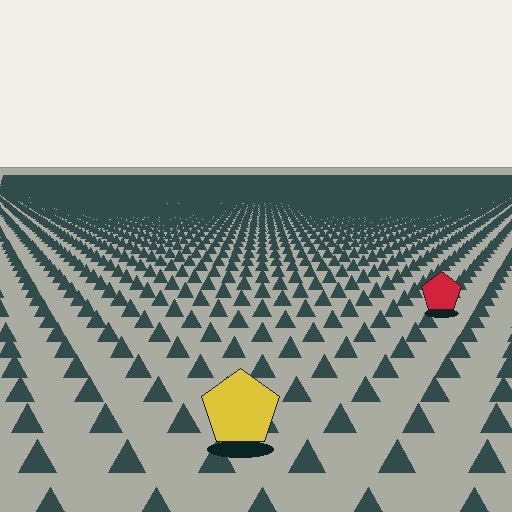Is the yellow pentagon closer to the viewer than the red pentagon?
Yes. The yellow pentagon is closer — you can tell from the texture gradient: the ground texture is coarser near it.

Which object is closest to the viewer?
The yellow pentagon is closest. The texture marks near it are larger and more spread out.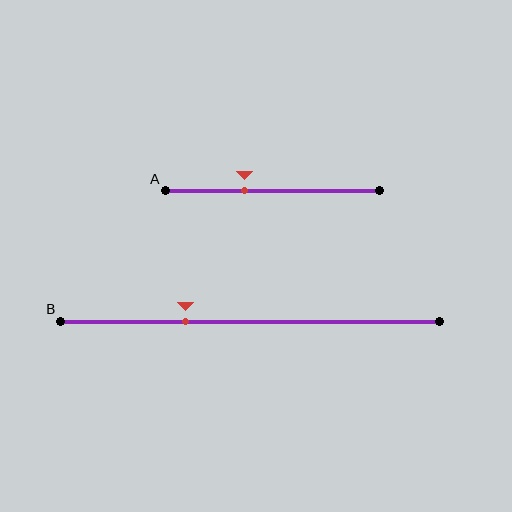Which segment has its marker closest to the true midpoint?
Segment A has its marker closest to the true midpoint.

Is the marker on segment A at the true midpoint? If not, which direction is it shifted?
No, the marker on segment A is shifted to the left by about 13% of the segment length.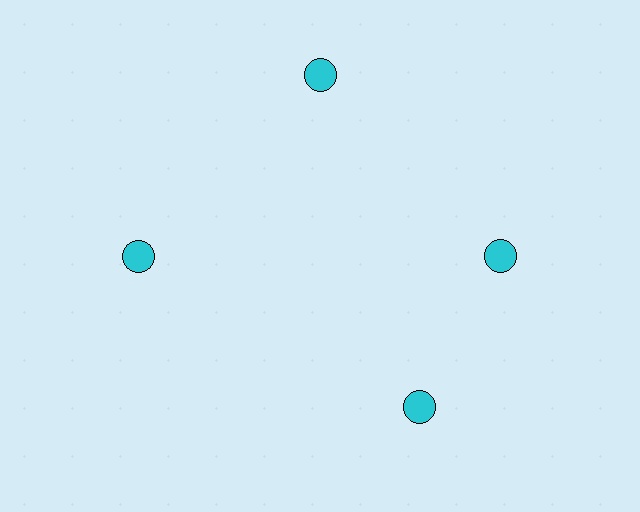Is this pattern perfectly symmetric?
No. The 4 cyan circles are arranged in a ring, but one element near the 6 o'clock position is rotated out of alignment along the ring, breaking the 4-fold rotational symmetry.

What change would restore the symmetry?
The symmetry would be restored by rotating it back into even spacing with its neighbors so that all 4 circles sit at equal angles and equal distance from the center.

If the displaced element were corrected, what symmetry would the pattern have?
It would have 4-fold rotational symmetry — the pattern would map onto itself every 90 degrees.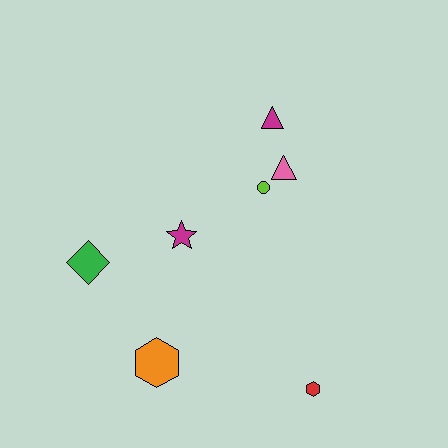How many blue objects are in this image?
There are no blue objects.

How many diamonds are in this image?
There is 1 diamond.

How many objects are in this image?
There are 7 objects.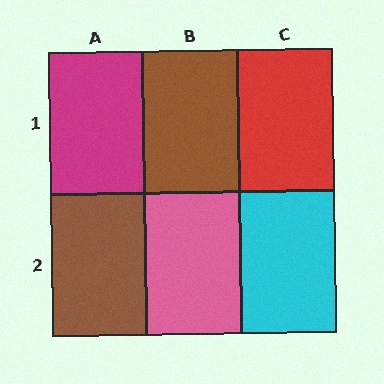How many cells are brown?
2 cells are brown.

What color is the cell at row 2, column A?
Brown.